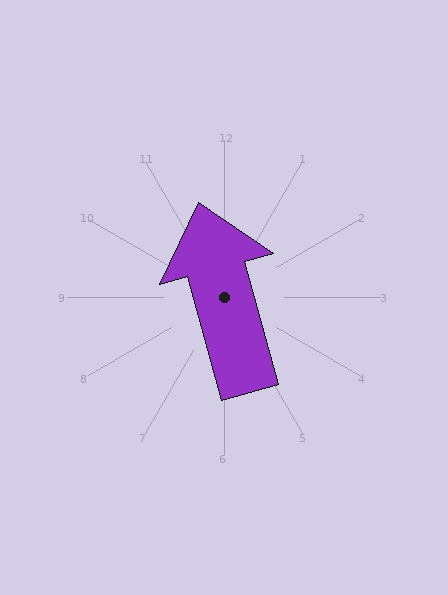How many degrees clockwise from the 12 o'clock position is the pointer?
Approximately 345 degrees.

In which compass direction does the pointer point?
North.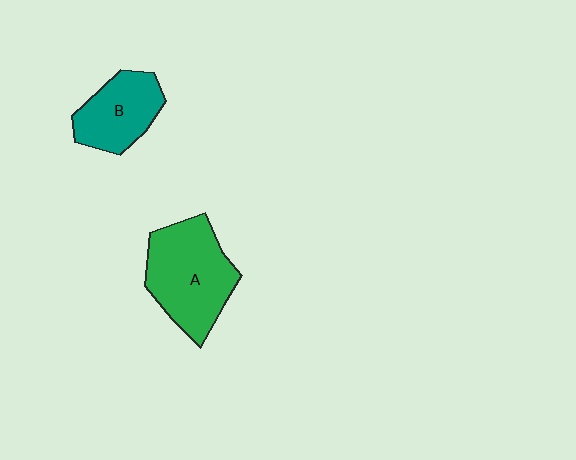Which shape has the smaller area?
Shape B (teal).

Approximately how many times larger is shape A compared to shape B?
Approximately 1.5 times.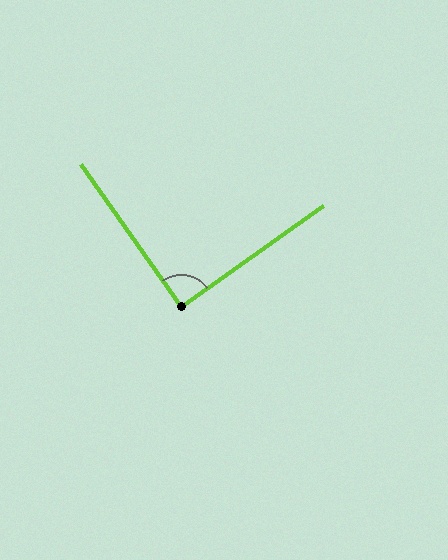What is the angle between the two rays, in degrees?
Approximately 90 degrees.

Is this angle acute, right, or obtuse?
It is approximately a right angle.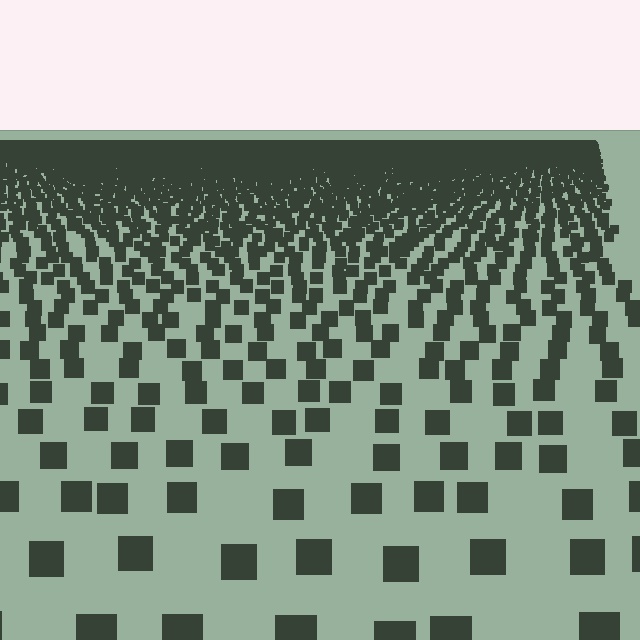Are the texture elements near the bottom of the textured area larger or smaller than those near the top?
Larger. Near the bottom, elements are closer to the viewer and appear at a bigger on-screen size.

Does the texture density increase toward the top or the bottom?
Density increases toward the top.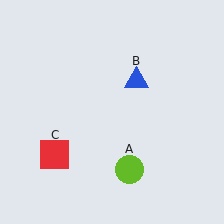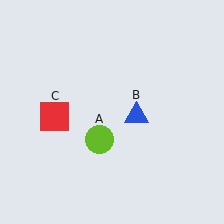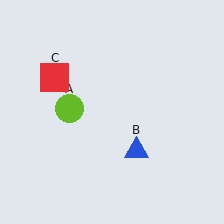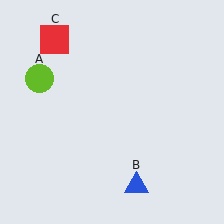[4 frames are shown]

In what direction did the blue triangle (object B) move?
The blue triangle (object B) moved down.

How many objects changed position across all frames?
3 objects changed position: lime circle (object A), blue triangle (object B), red square (object C).